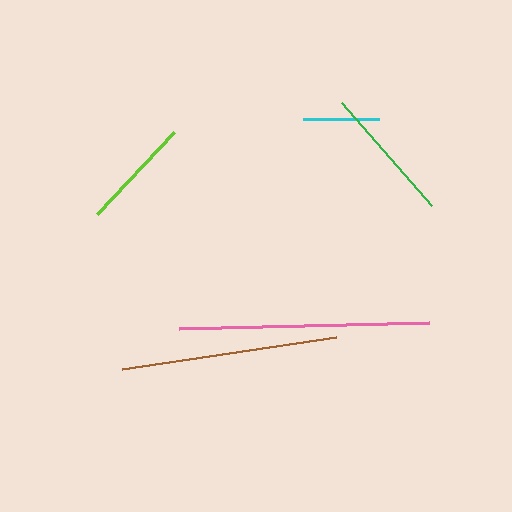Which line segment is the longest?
The pink line is the longest at approximately 251 pixels.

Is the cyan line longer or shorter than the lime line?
The lime line is longer than the cyan line.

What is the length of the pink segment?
The pink segment is approximately 251 pixels long.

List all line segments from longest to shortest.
From longest to shortest: pink, brown, green, lime, cyan.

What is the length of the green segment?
The green segment is approximately 137 pixels long.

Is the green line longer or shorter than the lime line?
The green line is longer than the lime line.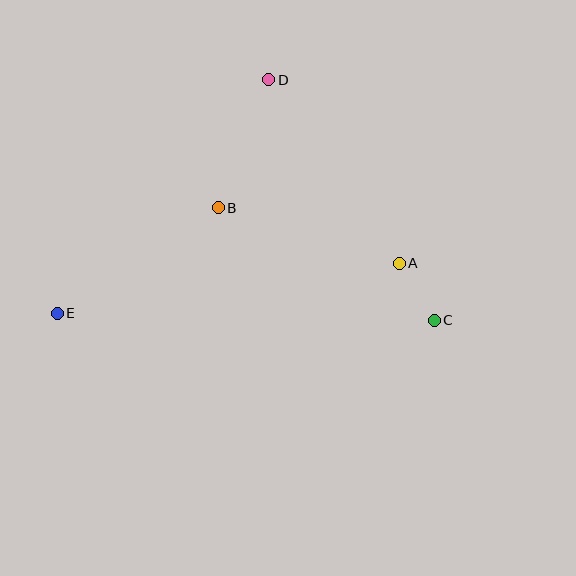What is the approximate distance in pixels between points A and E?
The distance between A and E is approximately 345 pixels.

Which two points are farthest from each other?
Points C and E are farthest from each other.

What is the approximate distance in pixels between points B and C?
The distance between B and C is approximately 244 pixels.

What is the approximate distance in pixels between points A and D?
The distance between A and D is approximately 225 pixels.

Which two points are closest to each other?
Points A and C are closest to each other.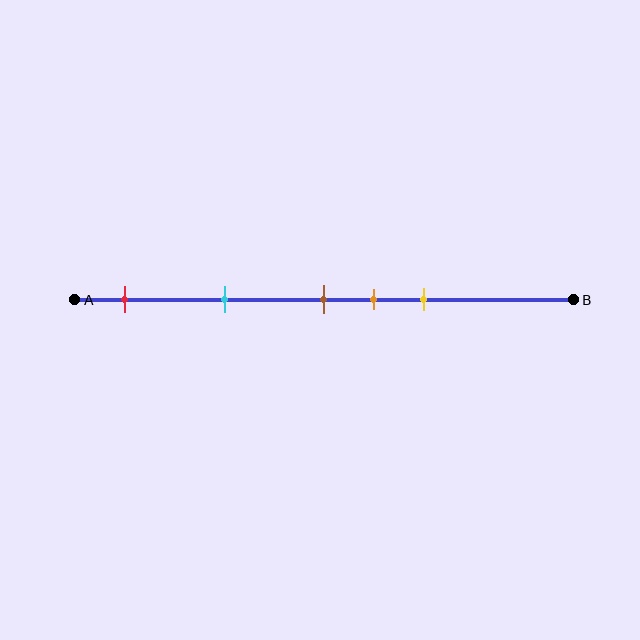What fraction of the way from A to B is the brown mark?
The brown mark is approximately 50% (0.5) of the way from A to B.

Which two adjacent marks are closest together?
The brown and orange marks are the closest adjacent pair.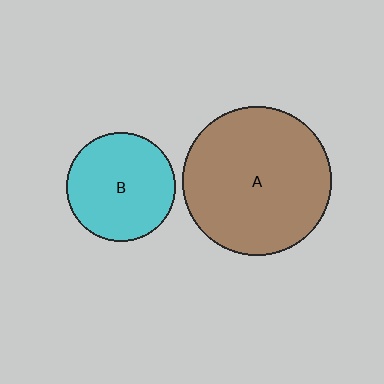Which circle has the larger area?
Circle A (brown).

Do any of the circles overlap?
No, none of the circles overlap.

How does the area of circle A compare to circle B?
Approximately 1.9 times.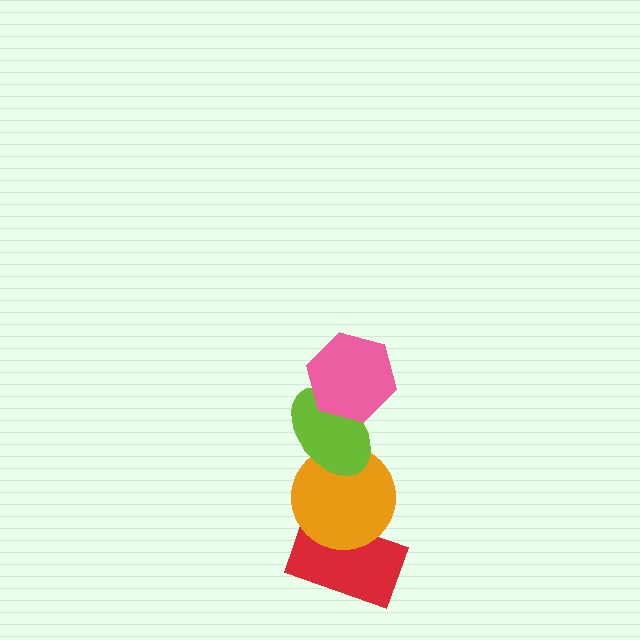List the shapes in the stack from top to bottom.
From top to bottom: the pink hexagon, the lime ellipse, the orange circle, the red rectangle.